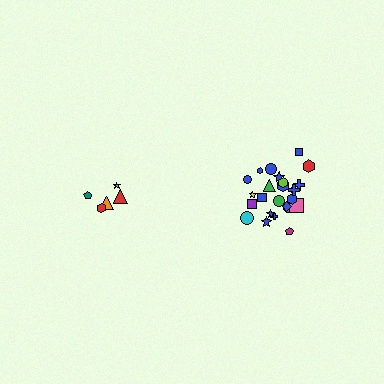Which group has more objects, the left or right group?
The right group.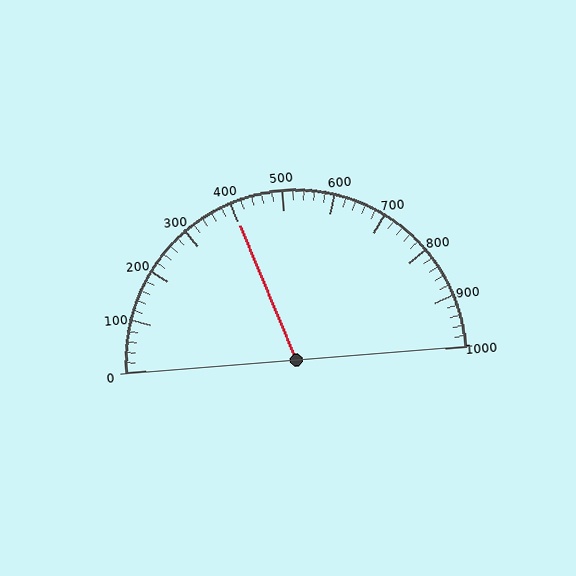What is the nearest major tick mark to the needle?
The nearest major tick mark is 400.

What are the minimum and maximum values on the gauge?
The gauge ranges from 0 to 1000.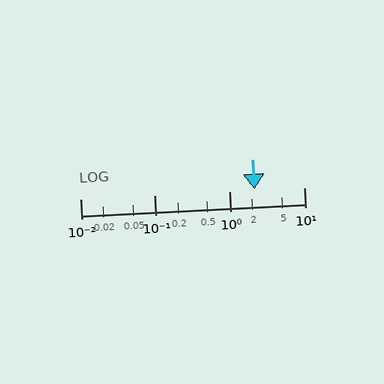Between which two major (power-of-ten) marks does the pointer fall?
The pointer is between 1 and 10.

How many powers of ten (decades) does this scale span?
The scale spans 3 decades, from 0.01 to 10.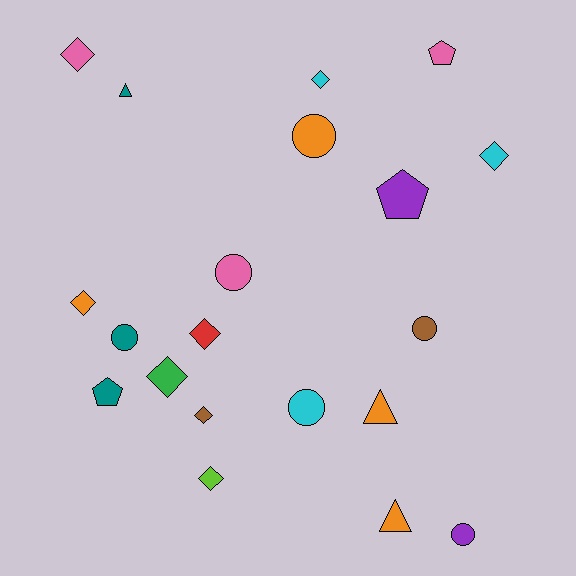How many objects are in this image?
There are 20 objects.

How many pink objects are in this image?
There are 3 pink objects.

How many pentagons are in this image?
There are 3 pentagons.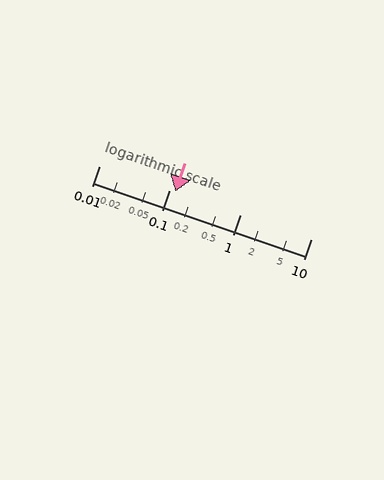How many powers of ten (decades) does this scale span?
The scale spans 3 decades, from 0.01 to 10.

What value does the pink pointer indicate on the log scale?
The pointer indicates approximately 0.12.